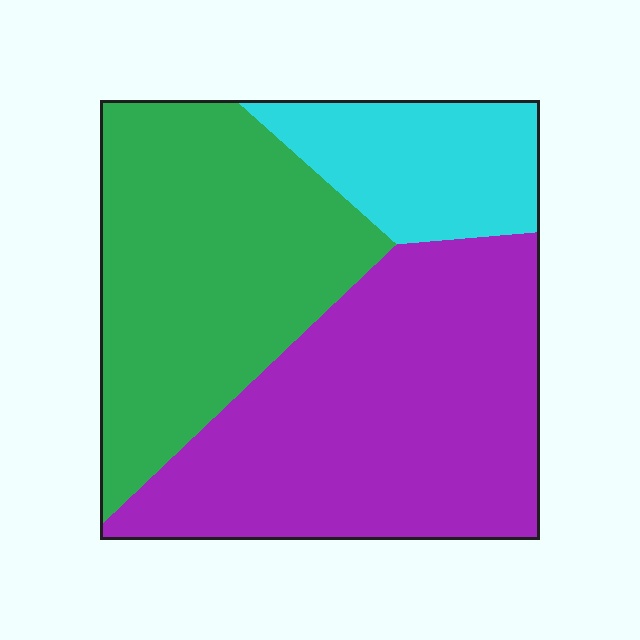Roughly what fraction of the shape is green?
Green takes up about three eighths (3/8) of the shape.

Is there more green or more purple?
Purple.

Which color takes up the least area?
Cyan, at roughly 15%.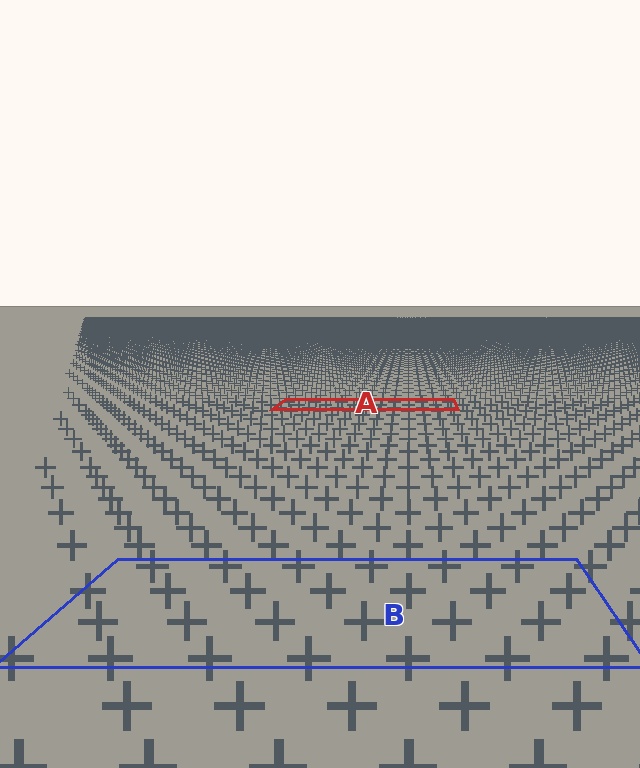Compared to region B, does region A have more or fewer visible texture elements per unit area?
Region A has more texture elements per unit area — they are packed more densely because it is farther away.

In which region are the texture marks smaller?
The texture marks are smaller in region A, because it is farther away.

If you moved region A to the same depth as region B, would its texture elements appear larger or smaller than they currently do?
They would appear larger. At a closer depth, the same texture elements are projected at a bigger on-screen size.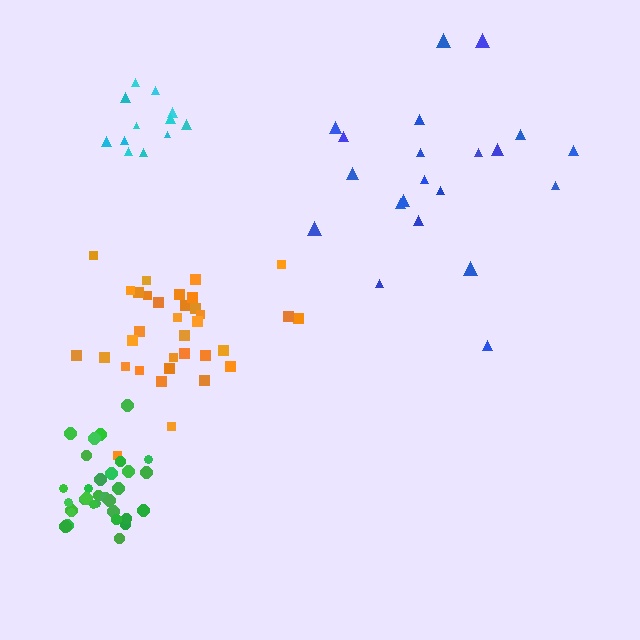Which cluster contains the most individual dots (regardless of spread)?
Orange (34).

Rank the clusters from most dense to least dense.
green, cyan, orange, blue.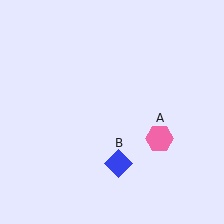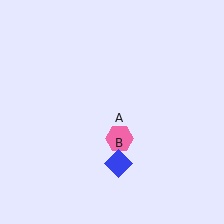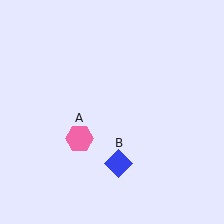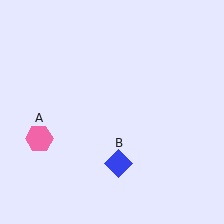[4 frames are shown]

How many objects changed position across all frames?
1 object changed position: pink hexagon (object A).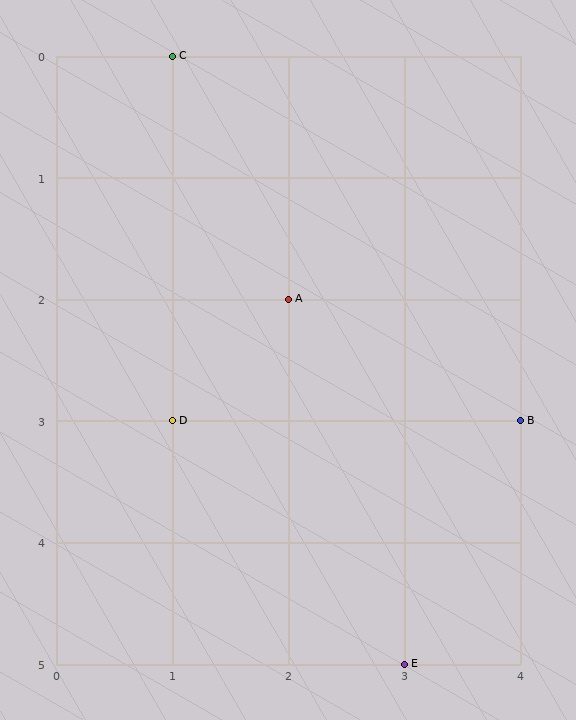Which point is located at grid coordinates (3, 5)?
Point E is at (3, 5).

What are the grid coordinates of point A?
Point A is at grid coordinates (2, 2).